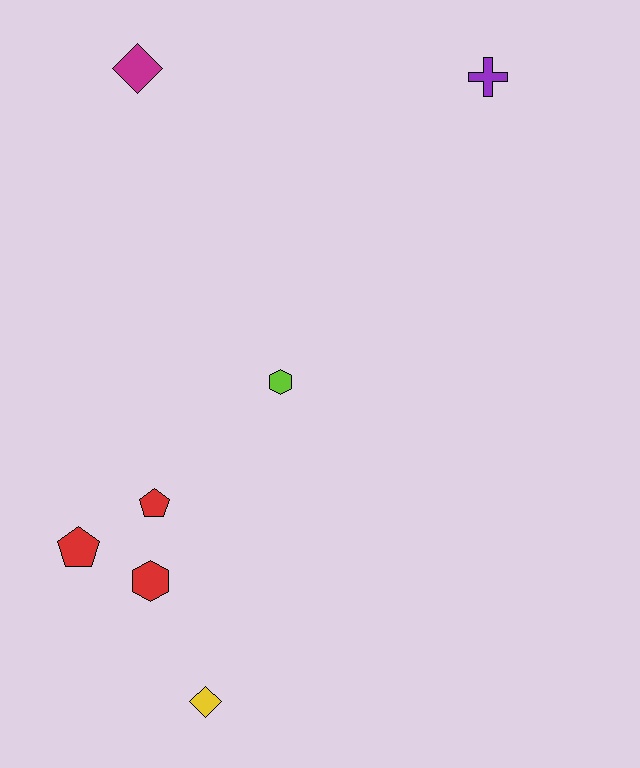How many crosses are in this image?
There is 1 cross.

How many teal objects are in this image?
There are no teal objects.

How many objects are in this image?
There are 7 objects.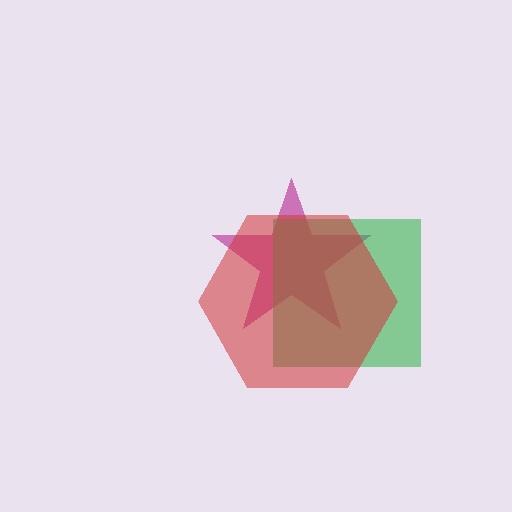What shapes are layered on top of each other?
The layered shapes are: a magenta star, a green square, a red hexagon.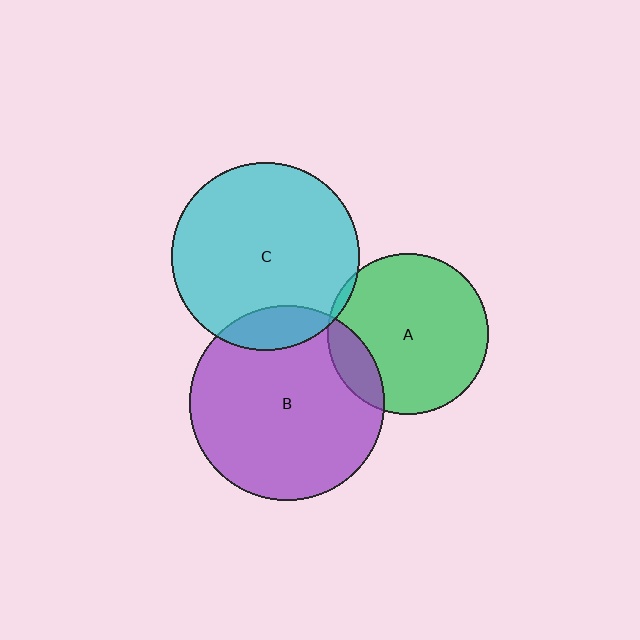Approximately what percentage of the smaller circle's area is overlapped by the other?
Approximately 15%.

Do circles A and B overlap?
Yes.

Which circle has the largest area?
Circle B (purple).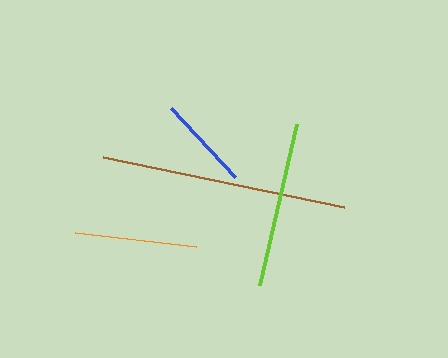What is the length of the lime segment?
The lime segment is approximately 166 pixels long.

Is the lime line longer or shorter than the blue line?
The lime line is longer than the blue line.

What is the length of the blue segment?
The blue segment is approximately 94 pixels long.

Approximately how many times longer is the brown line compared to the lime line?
The brown line is approximately 1.5 times the length of the lime line.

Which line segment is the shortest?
The blue line is the shortest at approximately 94 pixels.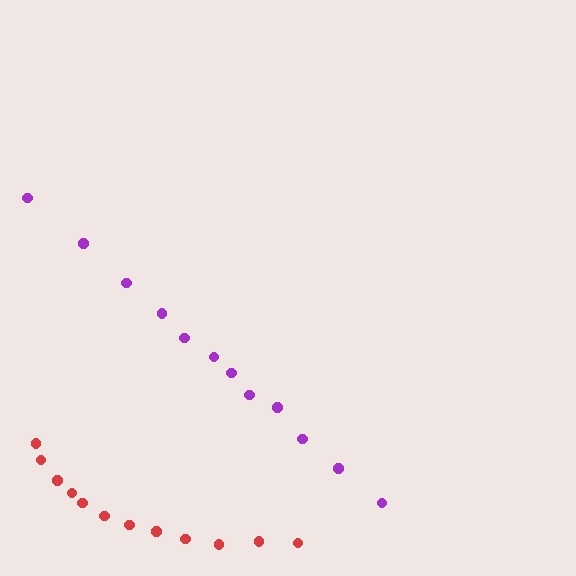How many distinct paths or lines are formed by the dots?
There are 2 distinct paths.